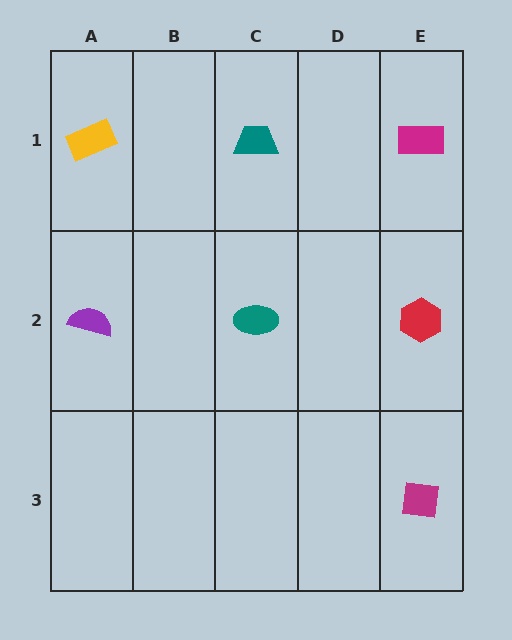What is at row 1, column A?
A yellow rectangle.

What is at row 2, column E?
A red hexagon.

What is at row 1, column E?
A magenta rectangle.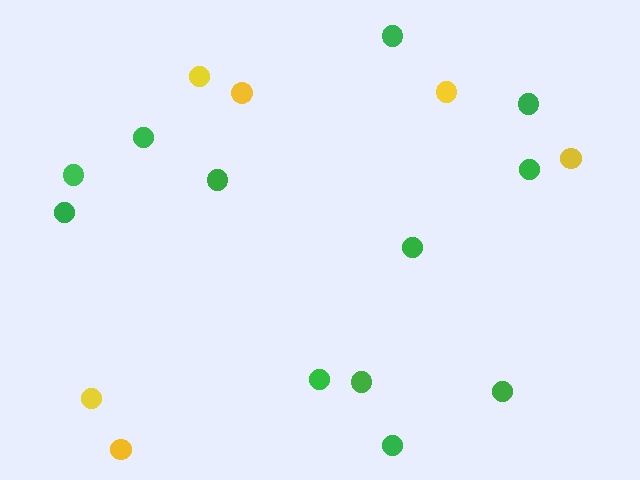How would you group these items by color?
There are 2 groups: one group of green circles (12) and one group of yellow circles (6).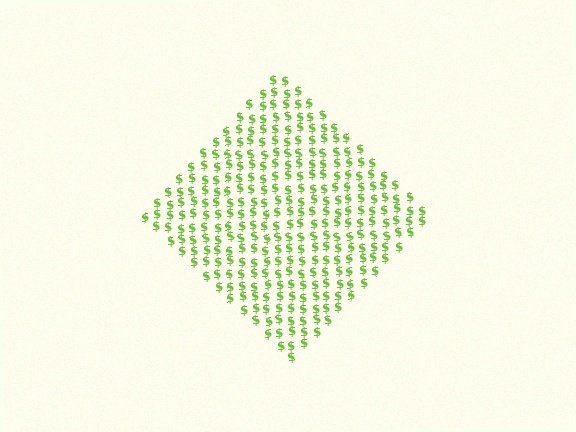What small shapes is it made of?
It is made of small dollar signs.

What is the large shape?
The large shape is a diamond.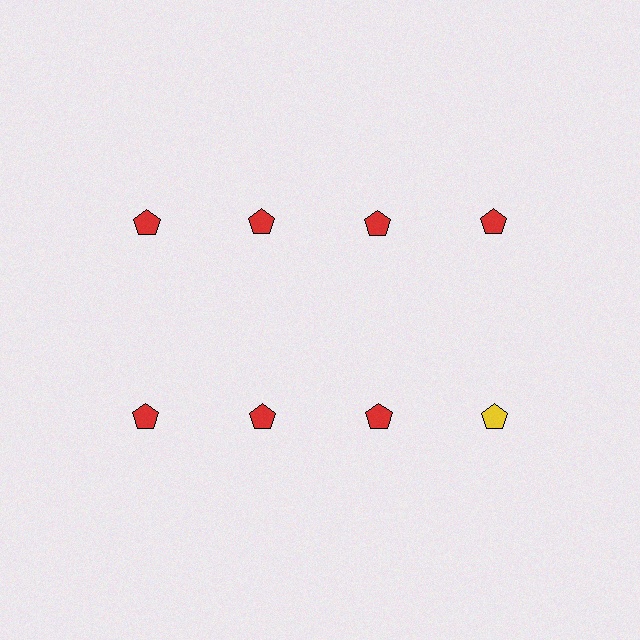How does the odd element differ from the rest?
It has a different color: yellow instead of red.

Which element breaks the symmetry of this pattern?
The yellow pentagon in the second row, second from right column breaks the symmetry. All other shapes are red pentagons.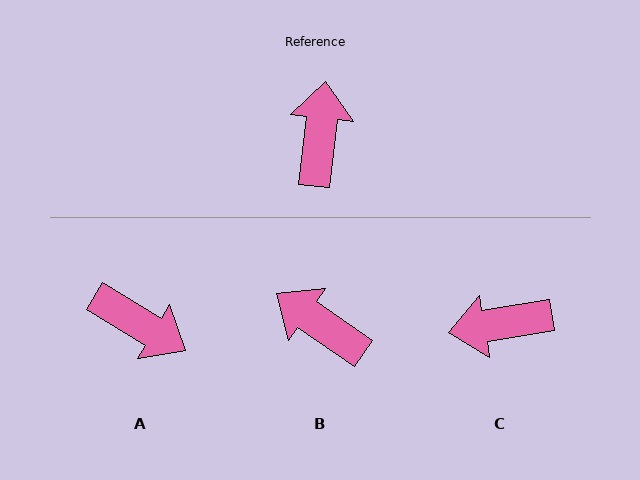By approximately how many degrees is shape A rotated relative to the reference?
Approximately 115 degrees clockwise.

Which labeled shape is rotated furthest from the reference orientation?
A, about 115 degrees away.